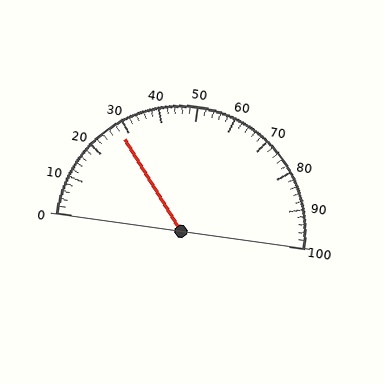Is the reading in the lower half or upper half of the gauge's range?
The reading is in the lower half of the range (0 to 100).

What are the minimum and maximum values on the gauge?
The gauge ranges from 0 to 100.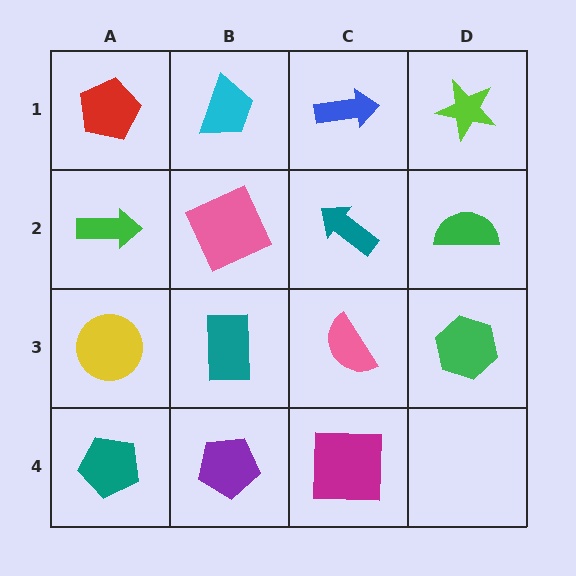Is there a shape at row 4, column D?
No, that cell is empty.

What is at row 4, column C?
A magenta square.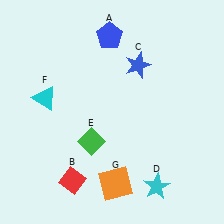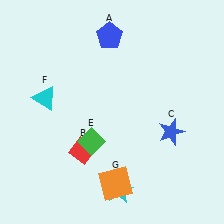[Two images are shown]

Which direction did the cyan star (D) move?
The cyan star (D) moved left.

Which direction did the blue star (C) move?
The blue star (C) moved down.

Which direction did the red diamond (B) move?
The red diamond (B) moved up.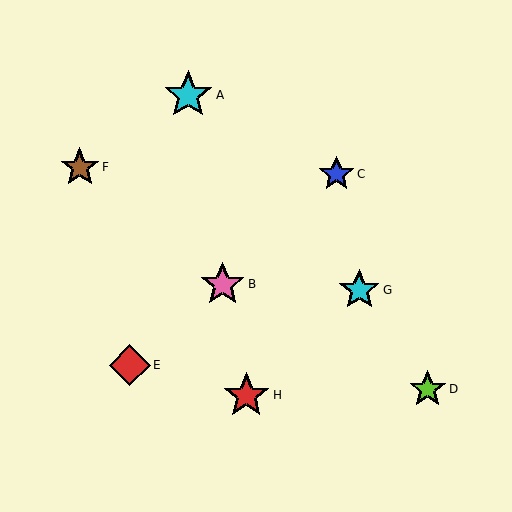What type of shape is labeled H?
Shape H is a red star.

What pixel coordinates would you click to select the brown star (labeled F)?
Click at (80, 167) to select the brown star F.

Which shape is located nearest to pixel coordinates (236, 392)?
The red star (labeled H) at (246, 395) is nearest to that location.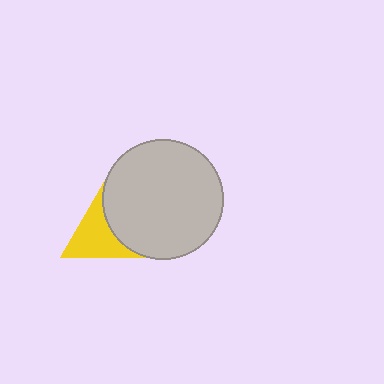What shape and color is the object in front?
The object in front is a light gray circle.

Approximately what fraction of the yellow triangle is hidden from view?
Roughly 52% of the yellow triangle is hidden behind the light gray circle.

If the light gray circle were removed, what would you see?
You would see the complete yellow triangle.